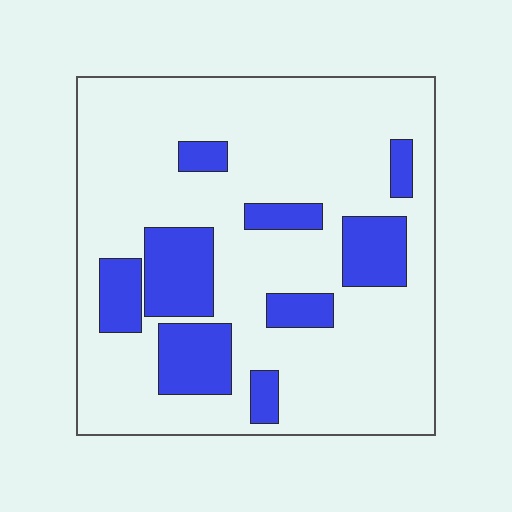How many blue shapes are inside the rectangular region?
9.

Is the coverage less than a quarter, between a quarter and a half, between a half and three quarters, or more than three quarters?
Less than a quarter.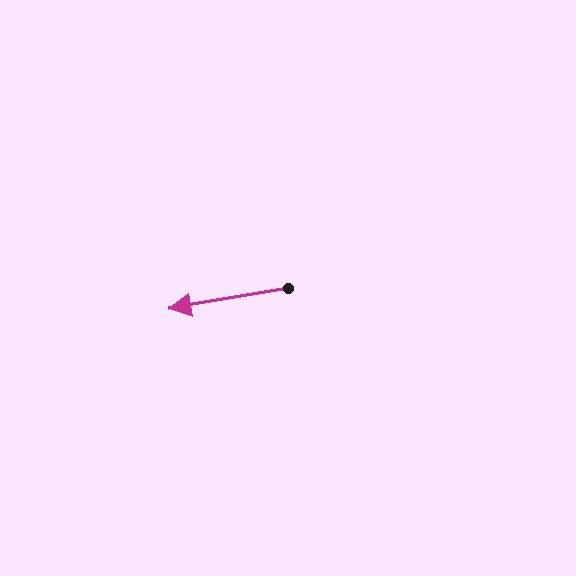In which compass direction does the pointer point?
West.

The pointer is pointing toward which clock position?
Roughly 9 o'clock.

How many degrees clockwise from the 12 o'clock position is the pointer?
Approximately 260 degrees.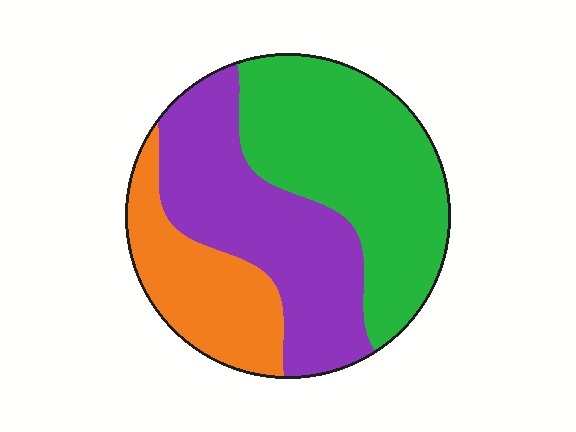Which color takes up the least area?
Orange, at roughly 20%.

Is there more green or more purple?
Green.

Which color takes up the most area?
Green, at roughly 40%.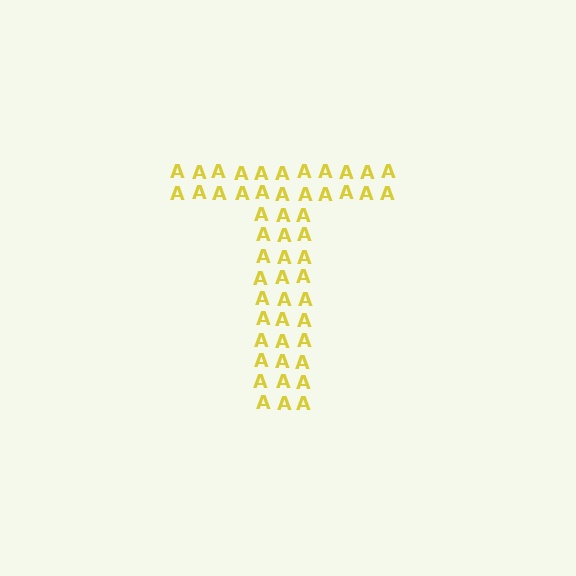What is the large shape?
The large shape is the letter T.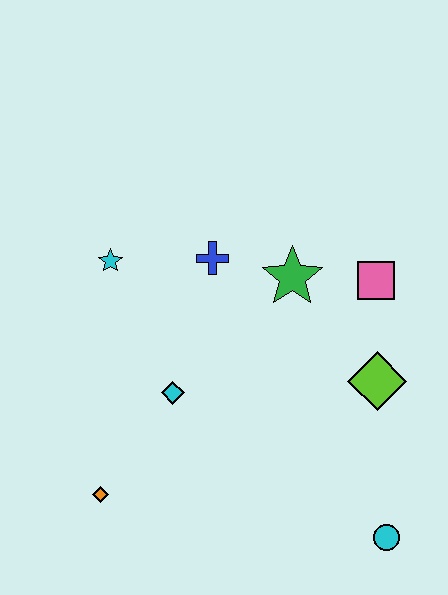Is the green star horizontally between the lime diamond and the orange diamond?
Yes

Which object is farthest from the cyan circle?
The cyan star is farthest from the cyan circle.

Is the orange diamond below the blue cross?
Yes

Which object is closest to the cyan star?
The blue cross is closest to the cyan star.